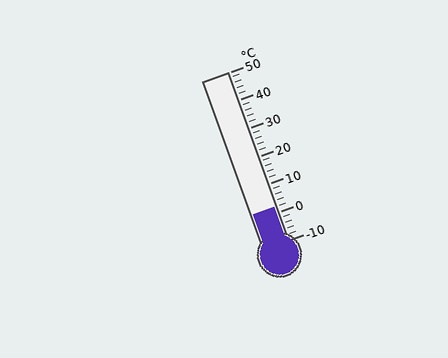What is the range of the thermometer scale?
The thermometer scale ranges from -10°C to 50°C.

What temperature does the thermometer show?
The thermometer shows approximately 2°C.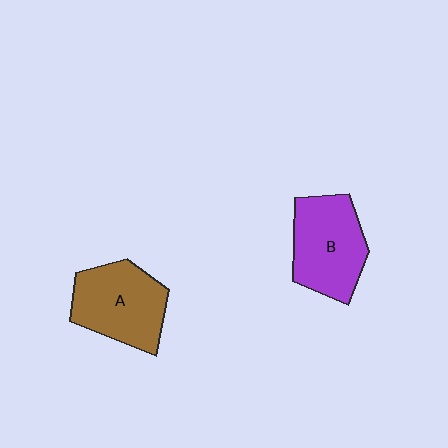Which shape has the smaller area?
Shape A (brown).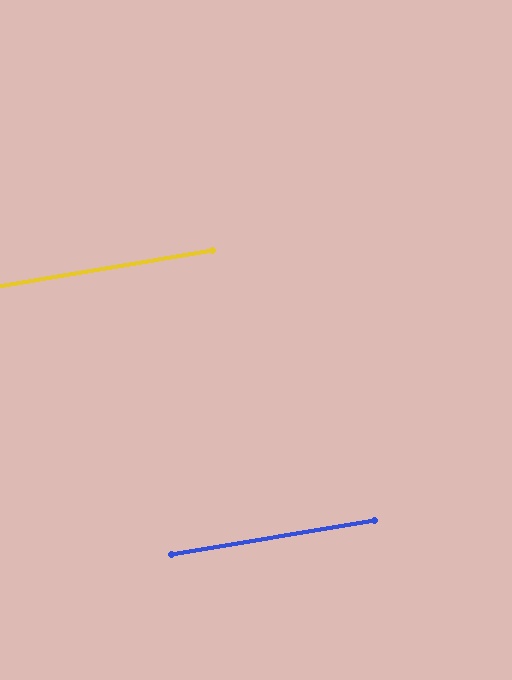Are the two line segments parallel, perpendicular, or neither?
Parallel — their directions differ by only 0.2°.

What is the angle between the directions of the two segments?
Approximately 0 degrees.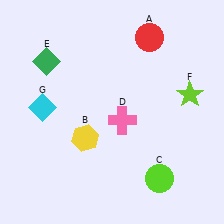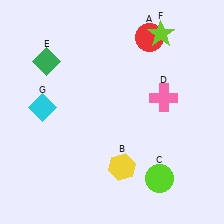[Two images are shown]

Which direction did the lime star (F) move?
The lime star (F) moved up.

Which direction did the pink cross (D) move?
The pink cross (D) moved right.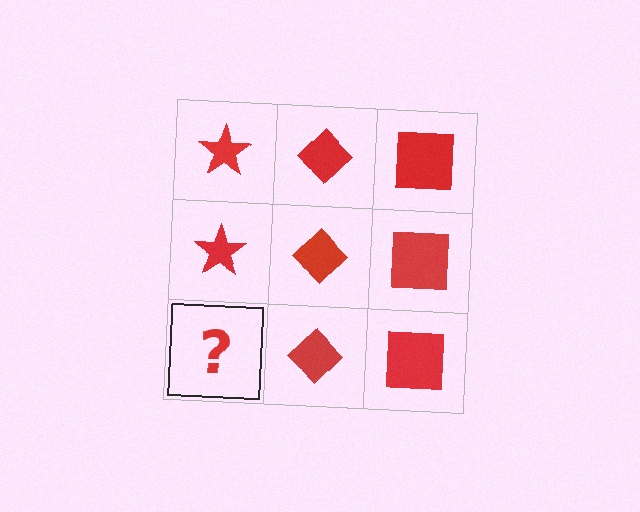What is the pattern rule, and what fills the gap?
The rule is that each column has a consistent shape. The gap should be filled with a red star.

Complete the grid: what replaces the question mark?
The question mark should be replaced with a red star.